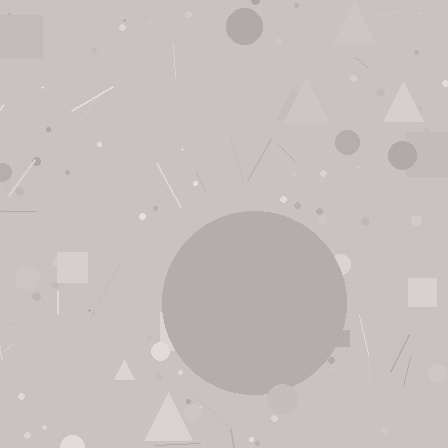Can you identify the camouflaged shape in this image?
The camouflaged shape is a circle.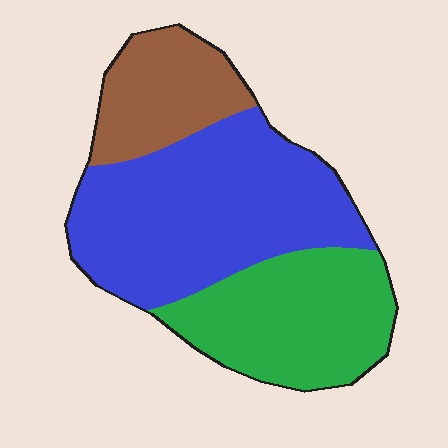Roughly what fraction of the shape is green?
Green covers 32% of the shape.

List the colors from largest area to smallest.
From largest to smallest: blue, green, brown.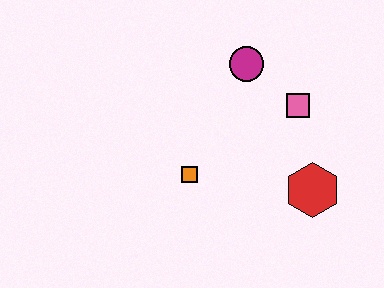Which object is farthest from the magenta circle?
The red hexagon is farthest from the magenta circle.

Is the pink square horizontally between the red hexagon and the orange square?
Yes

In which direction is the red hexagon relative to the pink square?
The red hexagon is below the pink square.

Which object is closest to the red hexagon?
The pink square is closest to the red hexagon.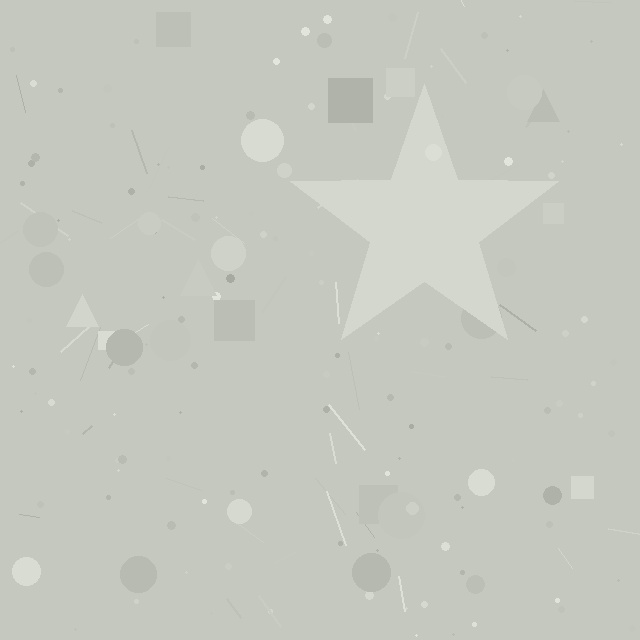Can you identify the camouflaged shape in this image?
The camouflaged shape is a star.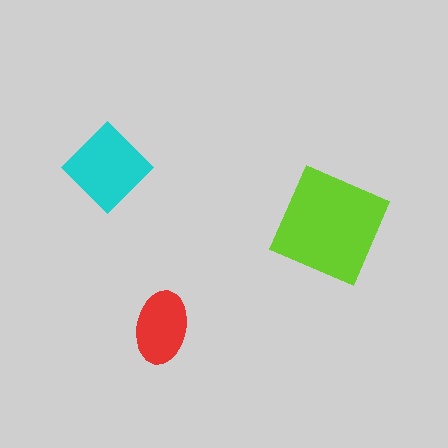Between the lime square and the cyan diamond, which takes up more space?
The lime square.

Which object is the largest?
The lime square.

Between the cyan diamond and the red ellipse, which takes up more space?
The cyan diamond.